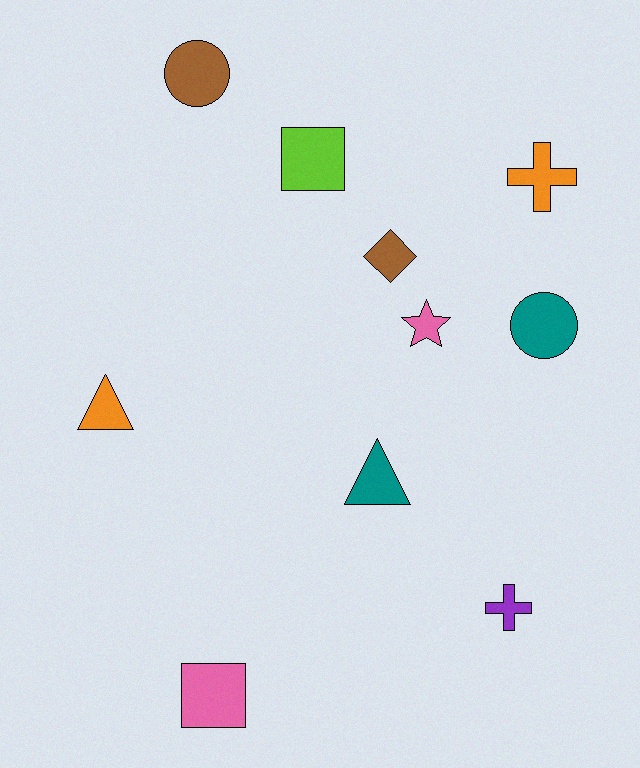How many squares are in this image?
There are 2 squares.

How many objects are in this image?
There are 10 objects.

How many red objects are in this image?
There are no red objects.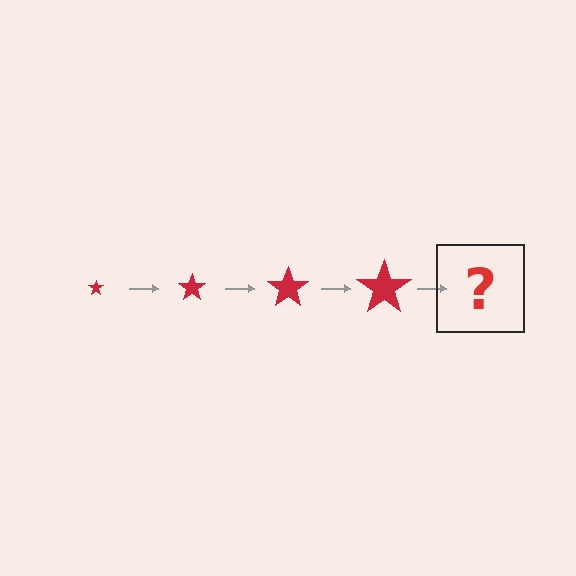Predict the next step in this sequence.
The next step is a red star, larger than the previous one.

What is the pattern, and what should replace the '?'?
The pattern is that the star gets progressively larger each step. The '?' should be a red star, larger than the previous one.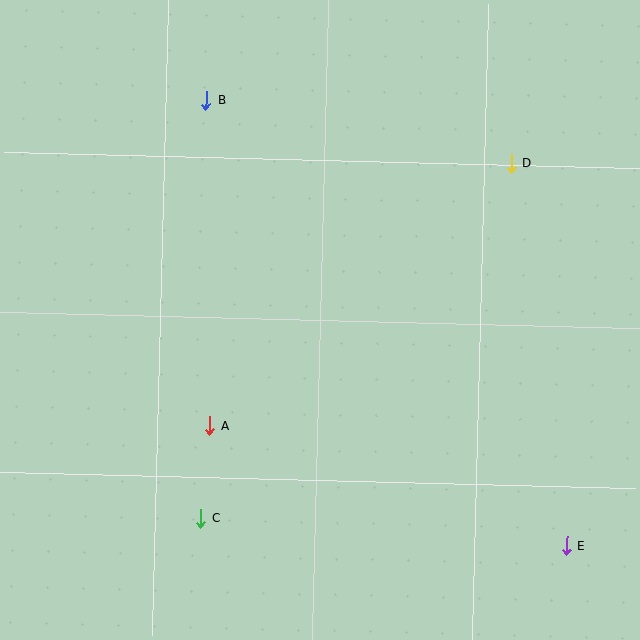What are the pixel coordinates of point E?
Point E is at (567, 545).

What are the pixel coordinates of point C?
Point C is at (201, 518).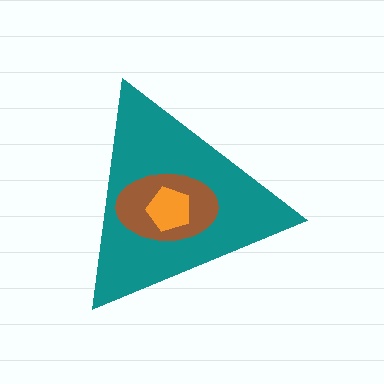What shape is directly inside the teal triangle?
The brown ellipse.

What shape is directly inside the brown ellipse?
The orange pentagon.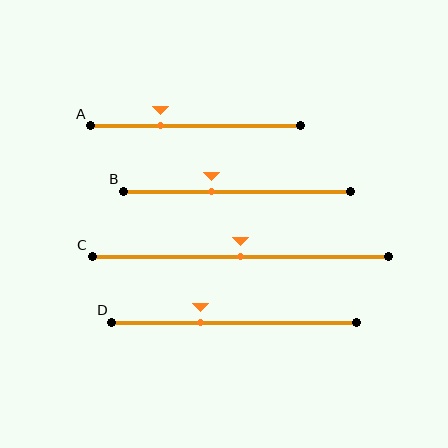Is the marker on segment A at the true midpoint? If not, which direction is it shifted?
No, the marker on segment A is shifted to the left by about 17% of the segment length.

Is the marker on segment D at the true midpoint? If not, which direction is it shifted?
No, the marker on segment D is shifted to the left by about 14% of the segment length.